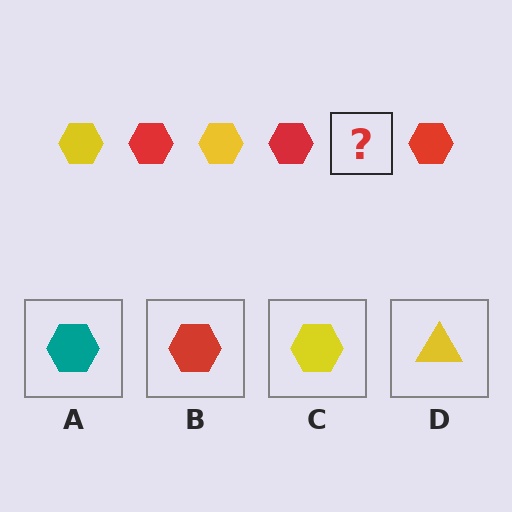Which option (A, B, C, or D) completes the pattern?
C.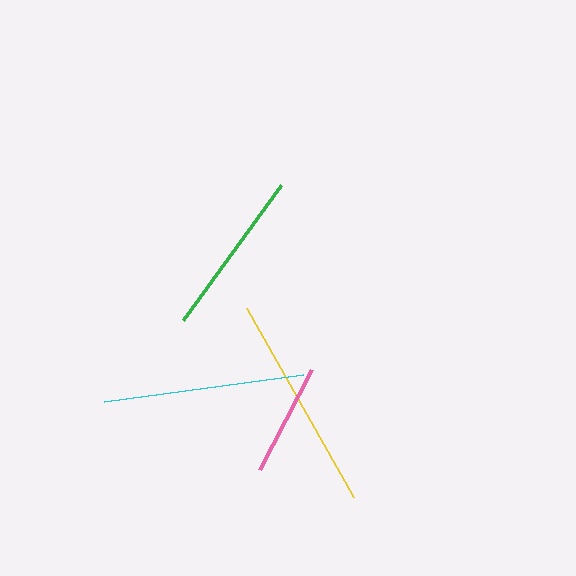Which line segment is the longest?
The yellow line is the longest at approximately 217 pixels.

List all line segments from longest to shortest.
From longest to shortest: yellow, cyan, green, pink.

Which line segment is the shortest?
The pink line is the shortest at approximately 113 pixels.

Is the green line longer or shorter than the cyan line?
The cyan line is longer than the green line.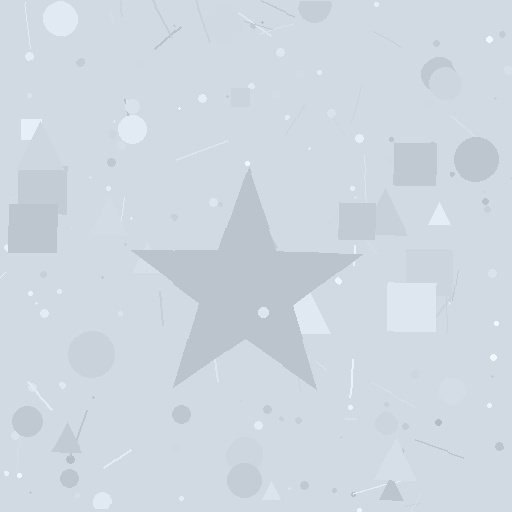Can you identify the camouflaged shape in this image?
The camouflaged shape is a star.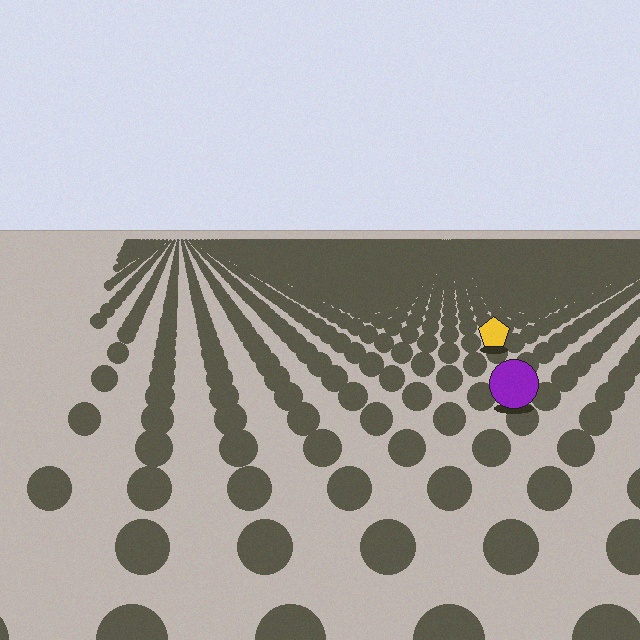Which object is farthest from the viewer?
The yellow pentagon is farthest from the viewer. It appears smaller and the ground texture around it is denser.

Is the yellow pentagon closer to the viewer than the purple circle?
No. The purple circle is closer — you can tell from the texture gradient: the ground texture is coarser near it.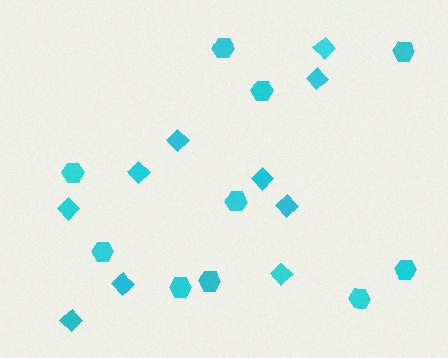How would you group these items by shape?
There are 2 groups: one group of diamonds (10) and one group of hexagons (10).